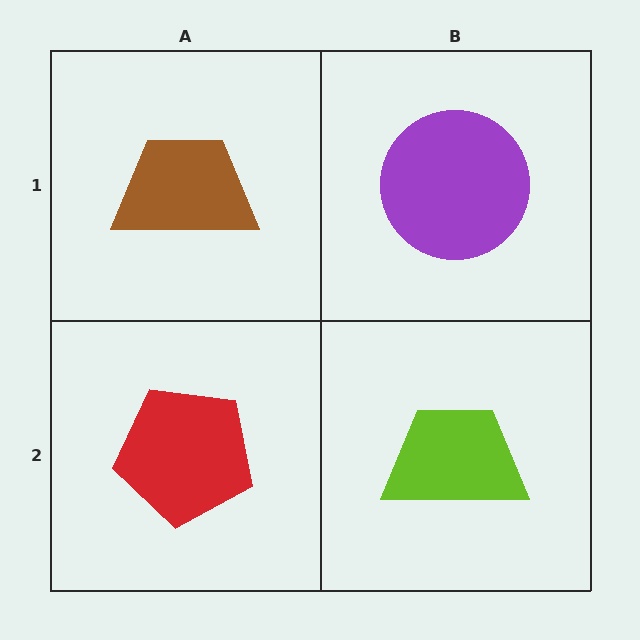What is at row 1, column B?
A purple circle.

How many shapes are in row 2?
2 shapes.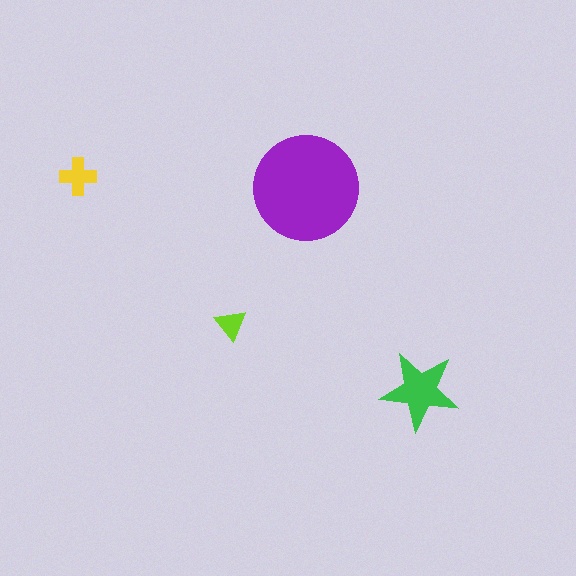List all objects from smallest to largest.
The lime triangle, the yellow cross, the green star, the purple circle.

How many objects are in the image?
There are 4 objects in the image.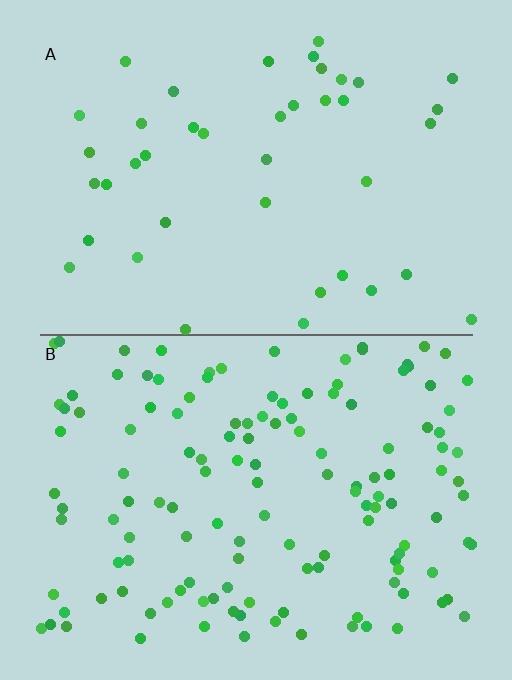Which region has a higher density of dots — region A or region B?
B (the bottom).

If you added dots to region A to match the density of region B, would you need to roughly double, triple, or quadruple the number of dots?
Approximately triple.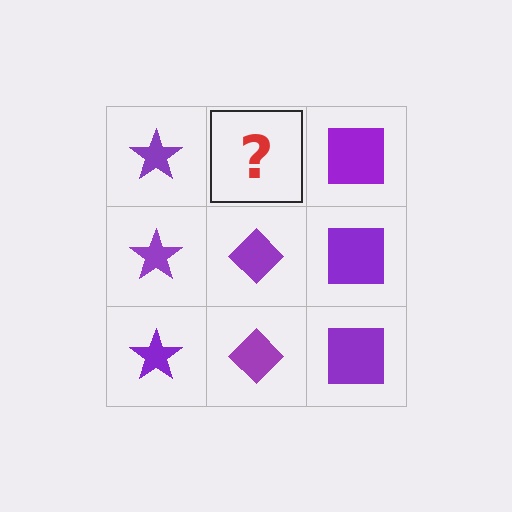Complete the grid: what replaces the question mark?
The question mark should be replaced with a purple diamond.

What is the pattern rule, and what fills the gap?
The rule is that each column has a consistent shape. The gap should be filled with a purple diamond.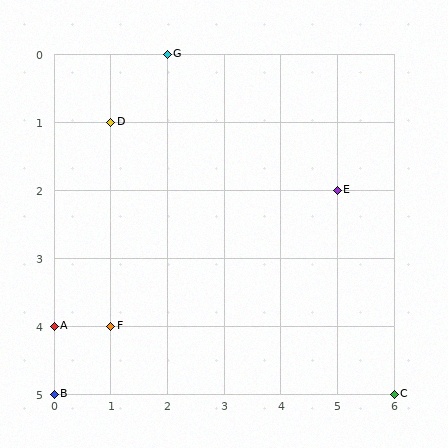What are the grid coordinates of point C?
Point C is at grid coordinates (6, 5).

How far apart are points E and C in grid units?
Points E and C are 1 column and 3 rows apart (about 3.2 grid units diagonally).